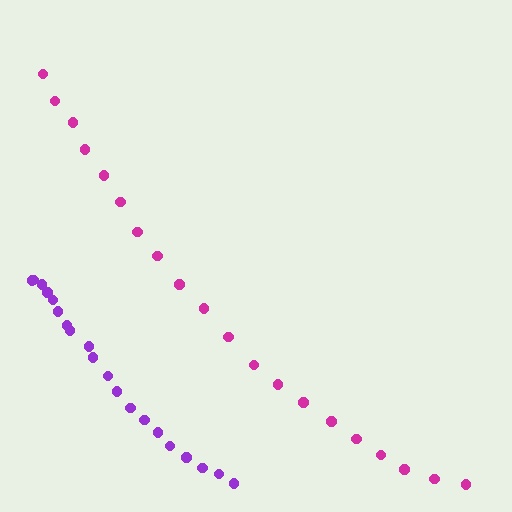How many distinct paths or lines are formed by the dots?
There are 2 distinct paths.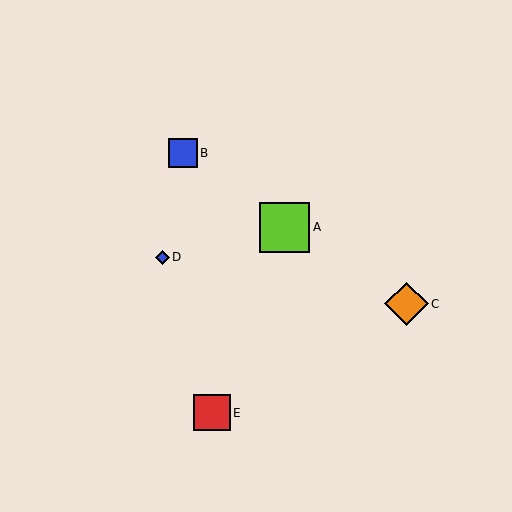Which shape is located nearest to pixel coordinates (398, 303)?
The orange diamond (labeled C) at (407, 304) is nearest to that location.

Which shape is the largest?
The lime square (labeled A) is the largest.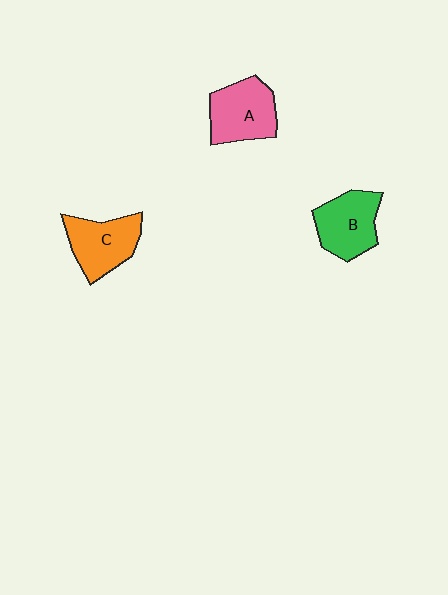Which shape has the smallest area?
Shape B (green).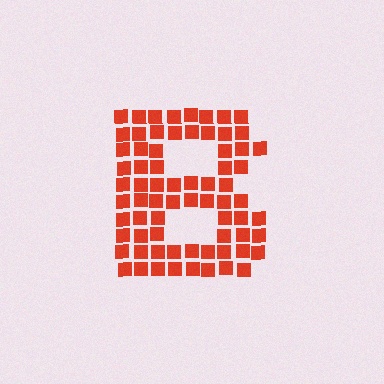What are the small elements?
The small elements are squares.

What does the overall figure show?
The overall figure shows the letter B.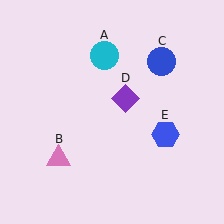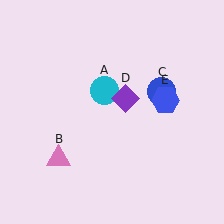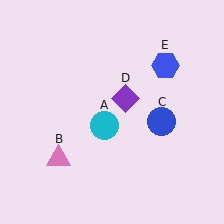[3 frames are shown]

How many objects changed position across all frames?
3 objects changed position: cyan circle (object A), blue circle (object C), blue hexagon (object E).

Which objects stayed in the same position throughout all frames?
Pink triangle (object B) and purple diamond (object D) remained stationary.